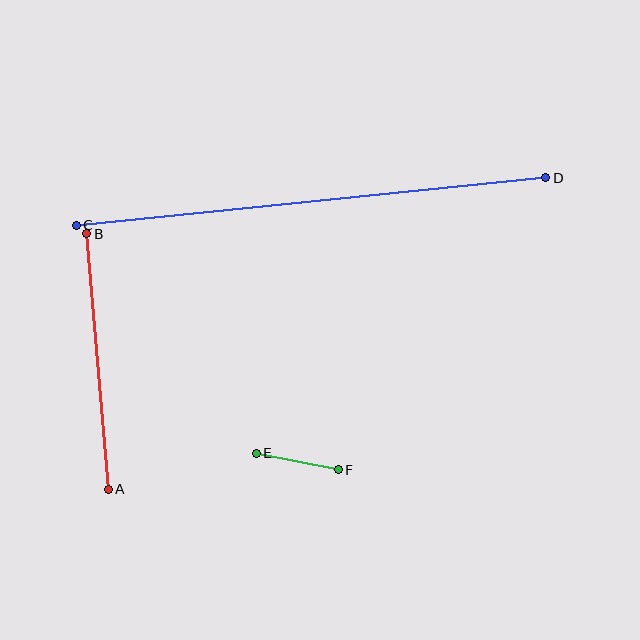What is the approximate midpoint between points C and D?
The midpoint is at approximately (311, 201) pixels.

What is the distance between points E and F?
The distance is approximately 84 pixels.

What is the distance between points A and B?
The distance is approximately 256 pixels.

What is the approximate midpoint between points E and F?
The midpoint is at approximately (297, 462) pixels.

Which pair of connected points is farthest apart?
Points C and D are farthest apart.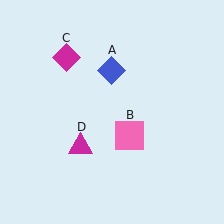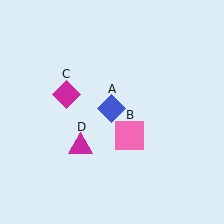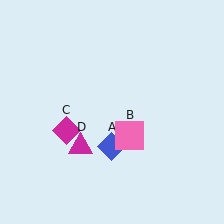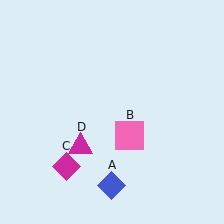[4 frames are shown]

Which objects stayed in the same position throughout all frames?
Pink square (object B) and magenta triangle (object D) remained stationary.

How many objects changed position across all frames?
2 objects changed position: blue diamond (object A), magenta diamond (object C).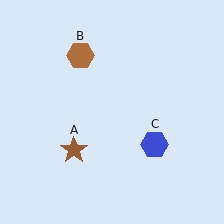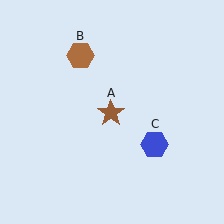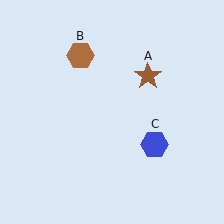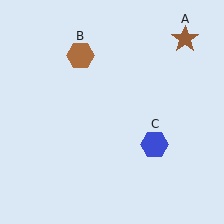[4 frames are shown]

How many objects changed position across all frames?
1 object changed position: brown star (object A).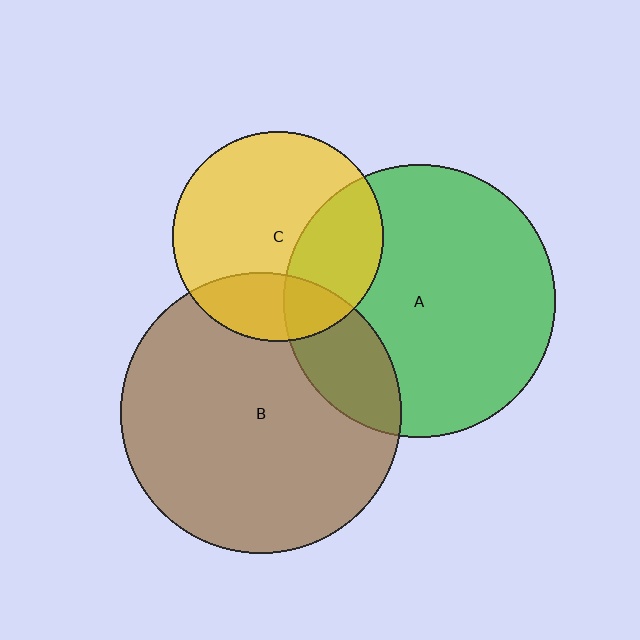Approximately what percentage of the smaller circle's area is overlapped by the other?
Approximately 25%.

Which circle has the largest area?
Circle B (brown).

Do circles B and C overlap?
Yes.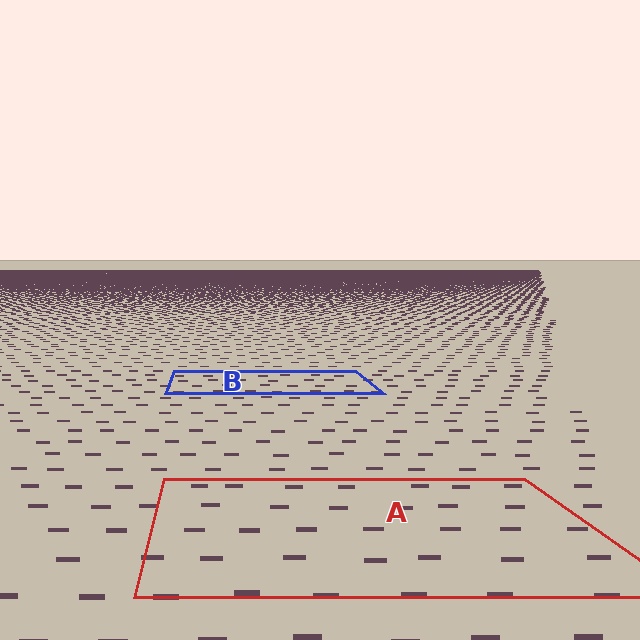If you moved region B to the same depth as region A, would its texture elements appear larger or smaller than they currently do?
They would appear larger. At a closer depth, the same texture elements are projected at a bigger on-screen size.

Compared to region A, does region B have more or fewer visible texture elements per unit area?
Region B has more texture elements per unit area — they are packed more densely because it is farther away.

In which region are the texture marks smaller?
The texture marks are smaller in region B, because it is farther away.